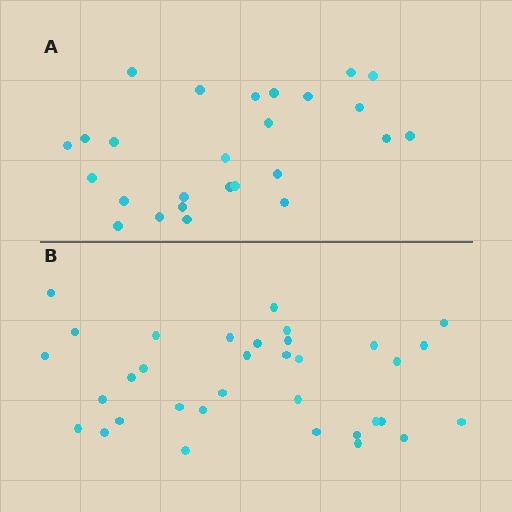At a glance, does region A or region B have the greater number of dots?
Region B (the bottom region) has more dots.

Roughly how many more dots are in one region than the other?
Region B has roughly 8 or so more dots than region A.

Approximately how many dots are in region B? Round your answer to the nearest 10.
About 30 dots. (The exact count is 34, which rounds to 30.)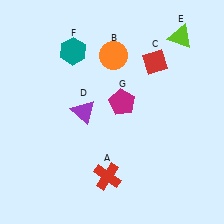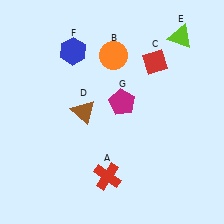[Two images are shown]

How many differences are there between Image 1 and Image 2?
There are 2 differences between the two images.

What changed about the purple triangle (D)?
In Image 1, D is purple. In Image 2, it changed to brown.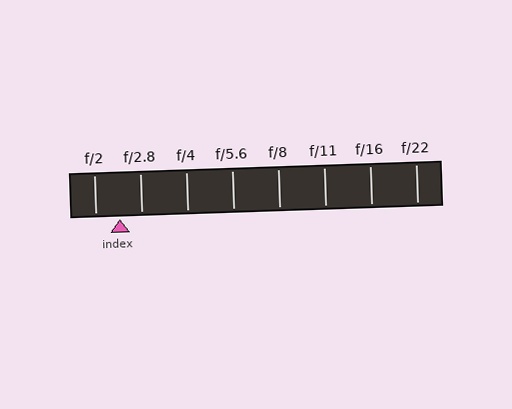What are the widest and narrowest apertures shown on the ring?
The widest aperture shown is f/2 and the narrowest is f/22.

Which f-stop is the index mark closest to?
The index mark is closest to f/2.8.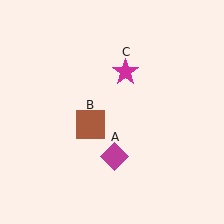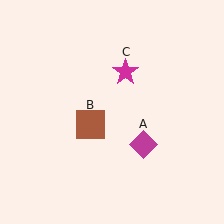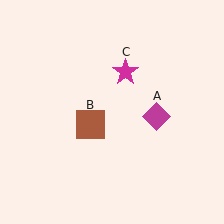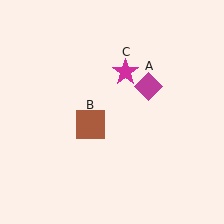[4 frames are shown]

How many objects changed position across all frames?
1 object changed position: magenta diamond (object A).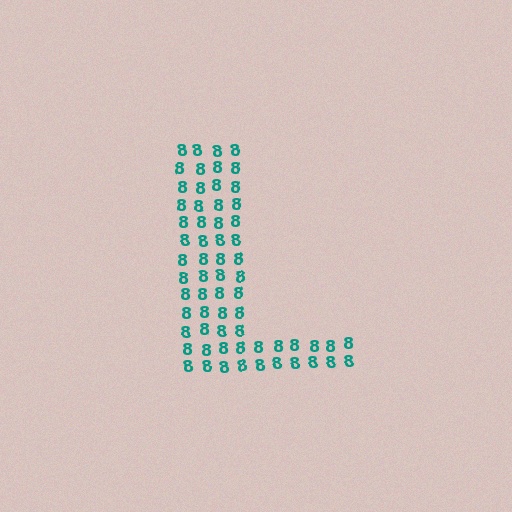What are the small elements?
The small elements are digit 8's.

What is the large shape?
The large shape is the letter L.